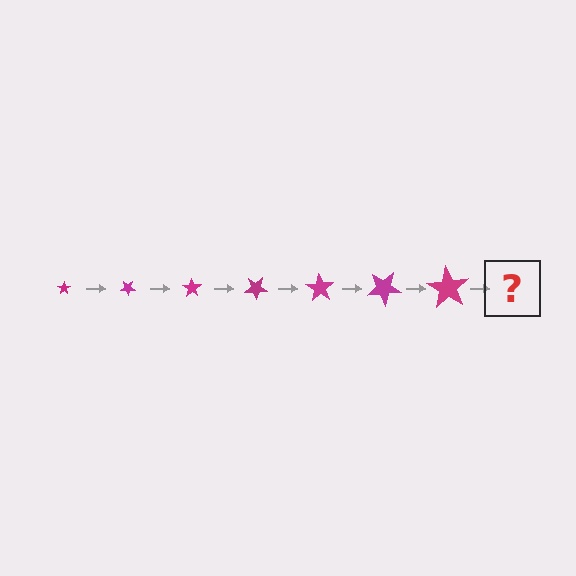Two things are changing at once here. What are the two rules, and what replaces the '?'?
The two rules are that the star grows larger each step and it rotates 35 degrees each step. The '?' should be a star, larger than the previous one and rotated 245 degrees from the start.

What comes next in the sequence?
The next element should be a star, larger than the previous one and rotated 245 degrees from the start.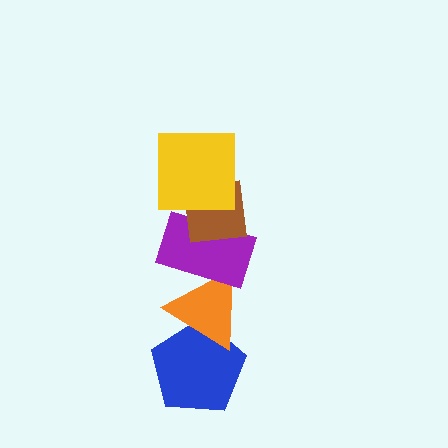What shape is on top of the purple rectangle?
The brown square is on top of the purple rectangle.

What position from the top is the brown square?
The brown square is 2nd from the top.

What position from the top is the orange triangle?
The orange triangle is 4th from the top.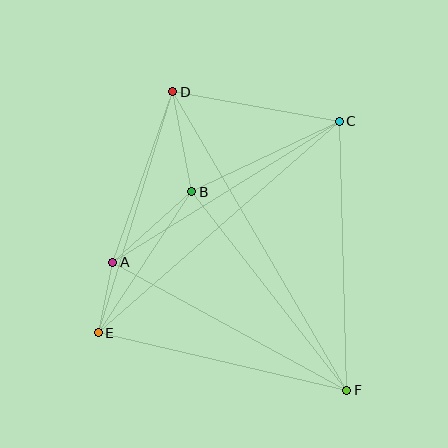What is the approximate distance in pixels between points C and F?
The distance between C and F is approximately 269 pixels.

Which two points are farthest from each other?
Points D and F are farthest from each other.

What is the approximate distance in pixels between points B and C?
The distance between B and C is approximately 164 pixels.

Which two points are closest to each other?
Points A and E are closest to each other.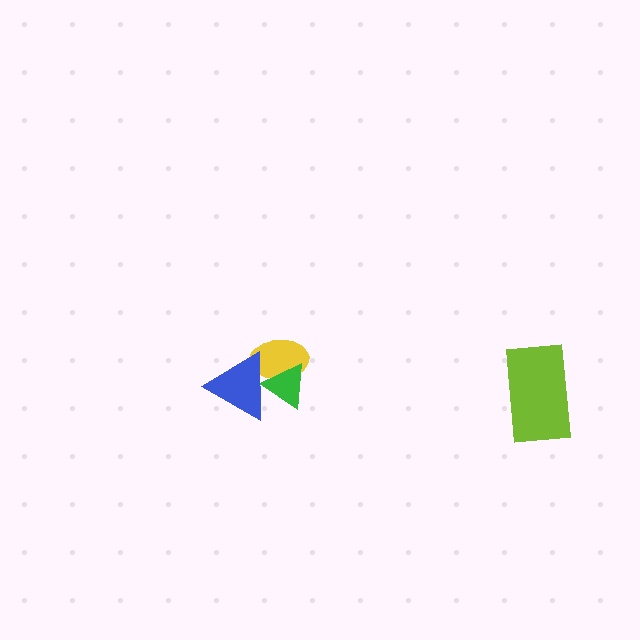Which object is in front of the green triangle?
The blue triangle is in front of the green triangle.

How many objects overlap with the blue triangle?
2 objects overlap with the blue triangle.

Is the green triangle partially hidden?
Yes, it is partially covered by another shape.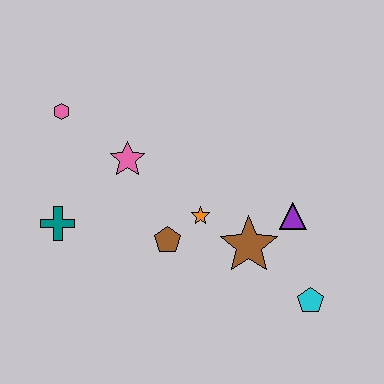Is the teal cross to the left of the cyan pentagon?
Yes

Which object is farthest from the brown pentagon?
The pink hexagon is farthest from the brown pentagon.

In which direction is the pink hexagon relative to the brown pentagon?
The pink hexagon is above the brown pentagon.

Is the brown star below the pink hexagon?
Yes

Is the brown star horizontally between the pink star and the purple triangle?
Yes